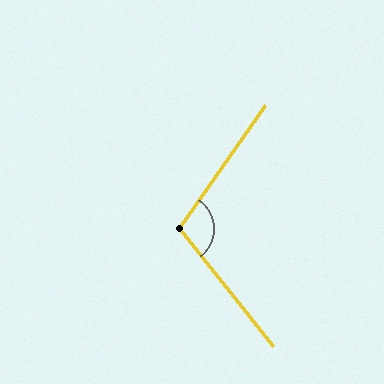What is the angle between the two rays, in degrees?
Approximately 106 degrees.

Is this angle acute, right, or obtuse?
It is obtuse.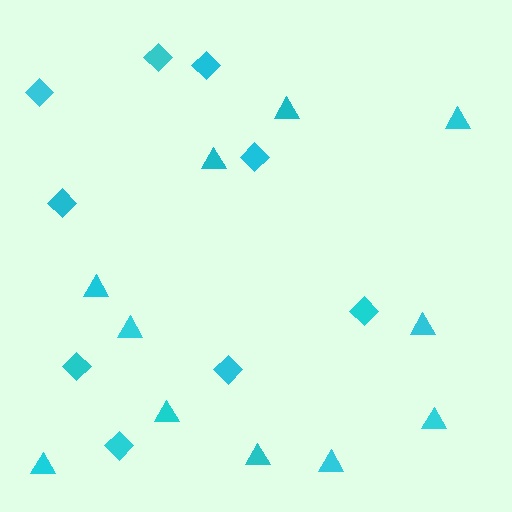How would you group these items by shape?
There are 2 groups: one group of triangles (11) and one group of diamonds (9).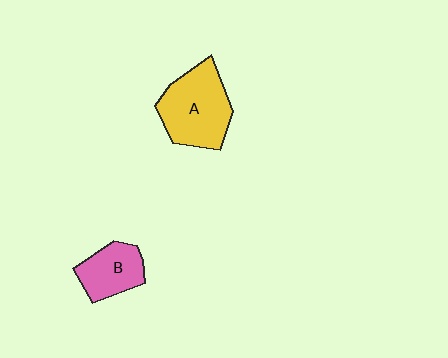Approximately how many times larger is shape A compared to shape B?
Approximately 1.6 times.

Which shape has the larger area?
Shape A (yellow).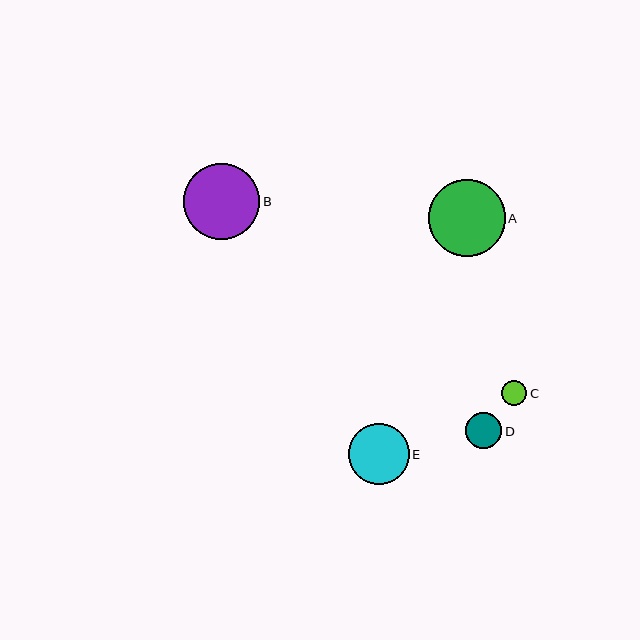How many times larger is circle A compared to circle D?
Circle A is approximately 2.2 times the size of circle D.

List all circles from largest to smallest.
From largest to smallest: A, B, E, D, C.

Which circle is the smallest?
Circle C is the smallest with a size of approximately 25 pixels.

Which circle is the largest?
Circle A is the largest with a size of approximately 77 pixels.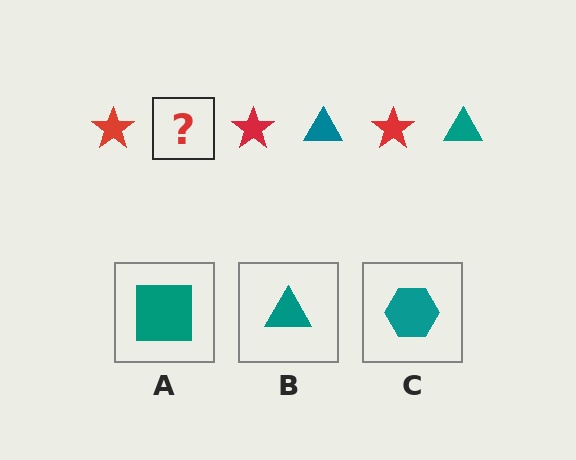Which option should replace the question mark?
Option B.